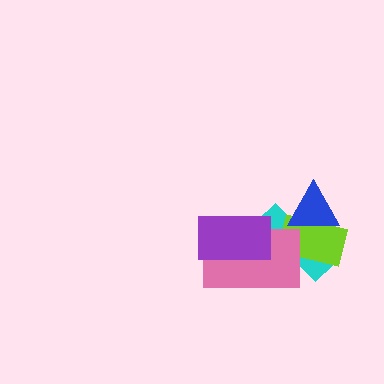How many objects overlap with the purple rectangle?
2 objects overlap with the purple rectangle.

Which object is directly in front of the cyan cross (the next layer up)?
The lime rectangle is directly in front of the cyan cross.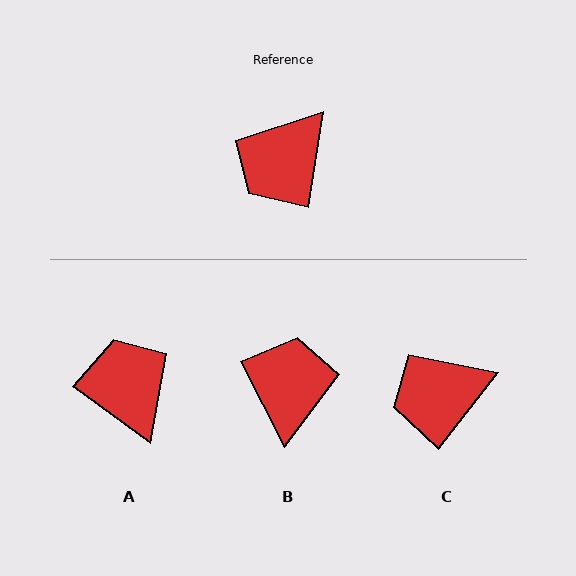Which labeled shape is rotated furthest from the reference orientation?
B, about 145 degrees away.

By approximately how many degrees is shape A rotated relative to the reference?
Approximately 118 degrees clockwise.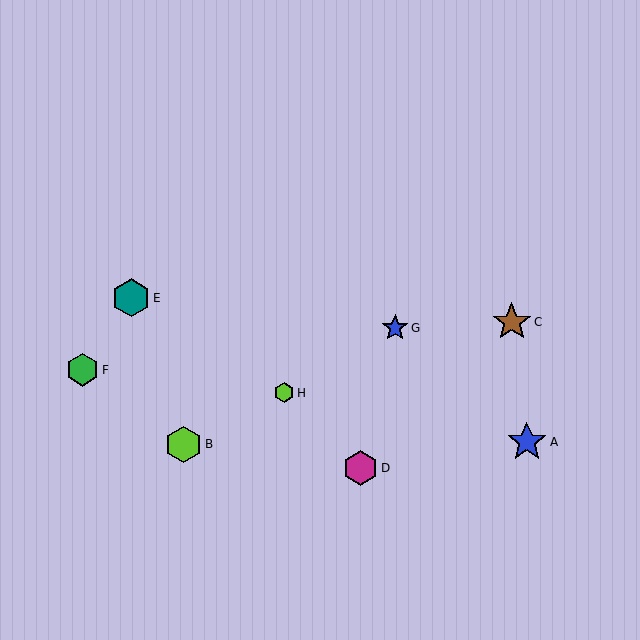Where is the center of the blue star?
The center of the blue star is at (395, 328).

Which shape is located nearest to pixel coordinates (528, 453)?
The blue star (labeled A) at (527, 442) is nearest to that location.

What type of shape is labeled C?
Shape C is a brown star.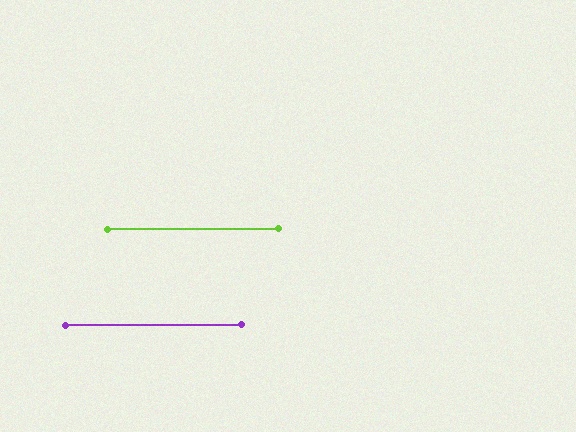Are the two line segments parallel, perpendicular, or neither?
Parallel — their directions differ by only 0.1°.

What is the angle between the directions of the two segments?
Approximately 0 degrees.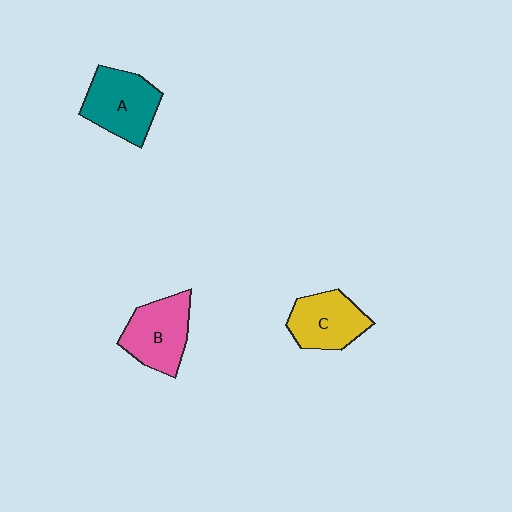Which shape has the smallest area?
Shape C (yellow).